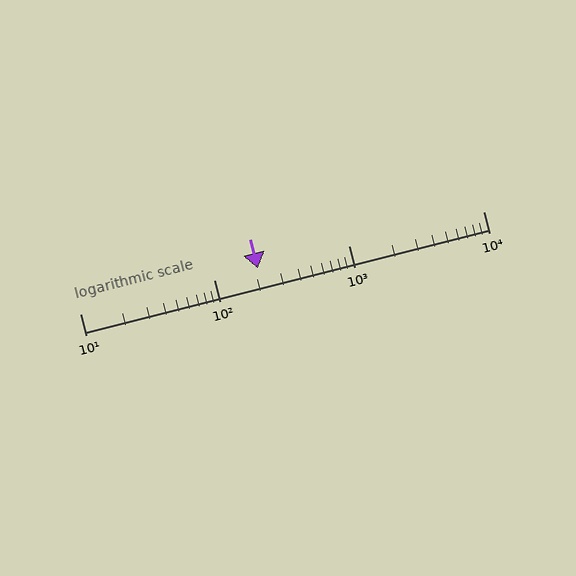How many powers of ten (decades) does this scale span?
The scale spans 3 decades, from 10 to 10000.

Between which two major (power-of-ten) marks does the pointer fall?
The pointer is between 100 and 1000.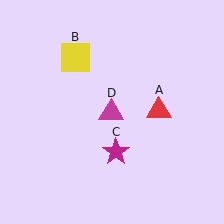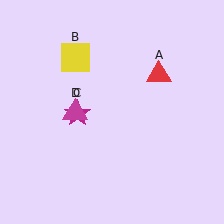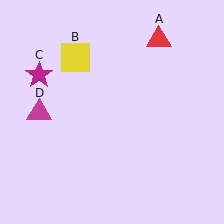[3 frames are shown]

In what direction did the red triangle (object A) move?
The red triangle (object A) moved up.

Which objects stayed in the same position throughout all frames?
Yellow square (object B) remained stationary.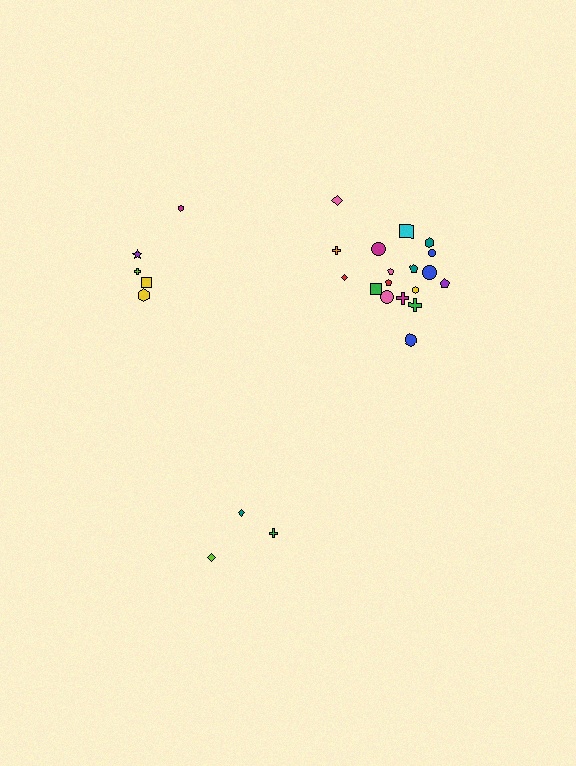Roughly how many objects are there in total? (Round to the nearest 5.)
Roughly 25 objects in total.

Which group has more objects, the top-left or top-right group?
The top-right group.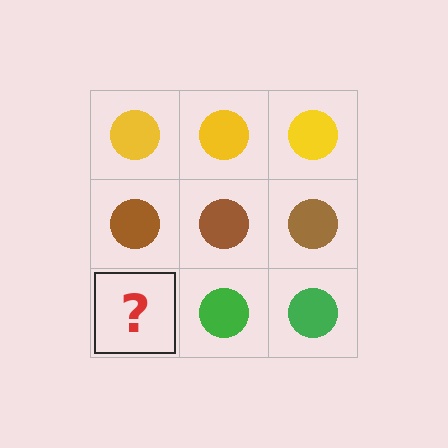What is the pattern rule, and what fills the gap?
The rule is that each row has a consistent color. The gap should be filled with a green circle.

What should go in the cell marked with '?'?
The missing cell should contain a green circle.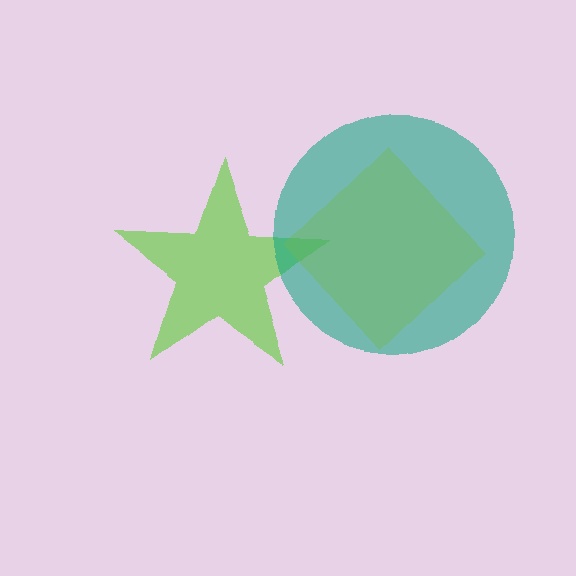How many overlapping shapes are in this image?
There are 3 overlapping shapes in the image.